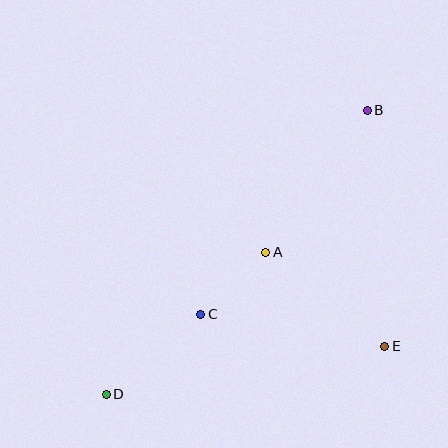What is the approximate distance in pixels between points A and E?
The distance between A and E is approximately 151 pixels.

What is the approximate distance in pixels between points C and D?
The distance between C and D is approximately 124 pixels.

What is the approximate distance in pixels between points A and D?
The distance between A and D is approximately 214 pixels.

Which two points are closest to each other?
Points A and C are closest to each other.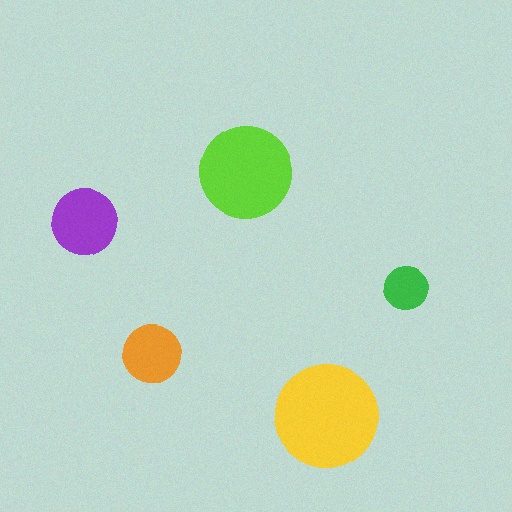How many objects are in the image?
There are 5 objects in the image.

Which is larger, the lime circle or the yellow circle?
The yellow one.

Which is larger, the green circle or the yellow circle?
The yellow one.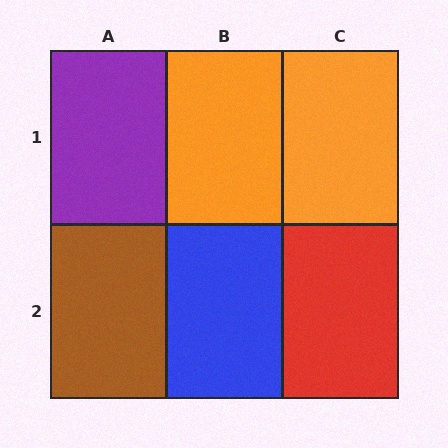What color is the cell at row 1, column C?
Orange.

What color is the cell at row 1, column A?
Purple.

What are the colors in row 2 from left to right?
Brown, blue, red.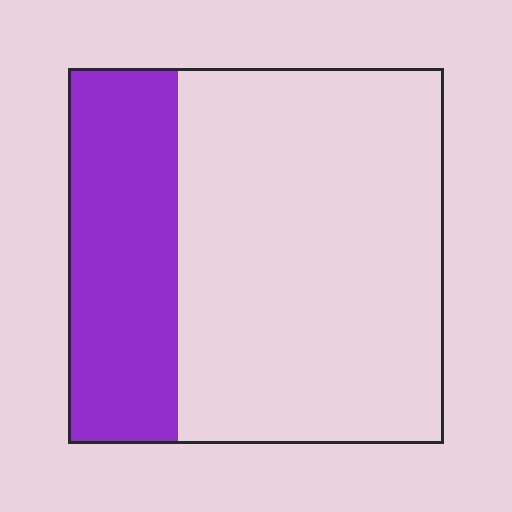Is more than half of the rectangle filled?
No.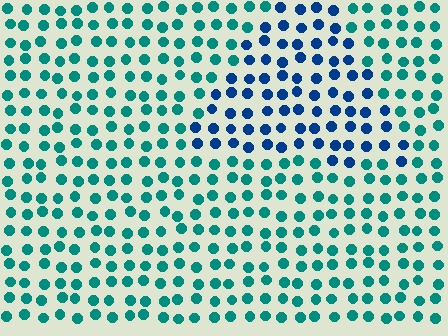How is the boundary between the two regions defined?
The boundary is defined purely by a slight shift in hue (about 41 degrees). Spacing, size, and orientation are identical on both sides.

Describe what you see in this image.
The image is filled with small teal elements in a uniform arrangement. A triangle-shaped region is visible where the elements are tinted to a slightly different hue, forming a subtle color boundary.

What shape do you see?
I see a triangle.